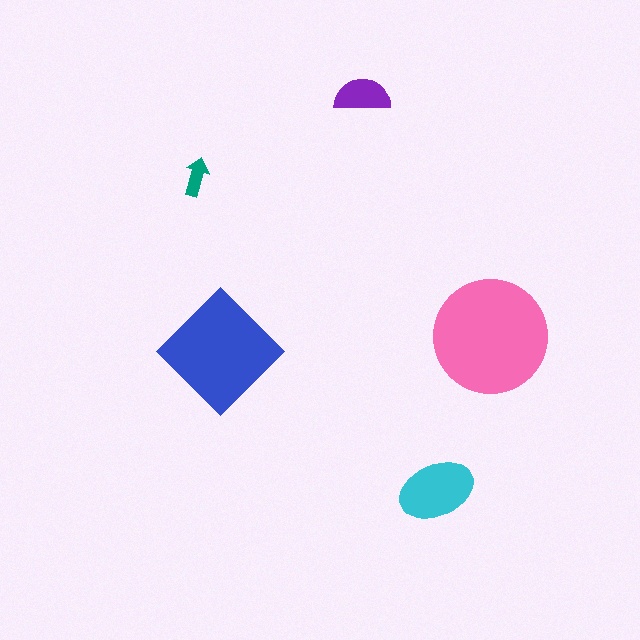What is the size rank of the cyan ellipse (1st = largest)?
3rd.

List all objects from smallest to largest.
The teal arrow, the purple semicircle, the cyan ellipse, the blue diamond, the pink circle.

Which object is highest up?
The purple semicircle is topmost.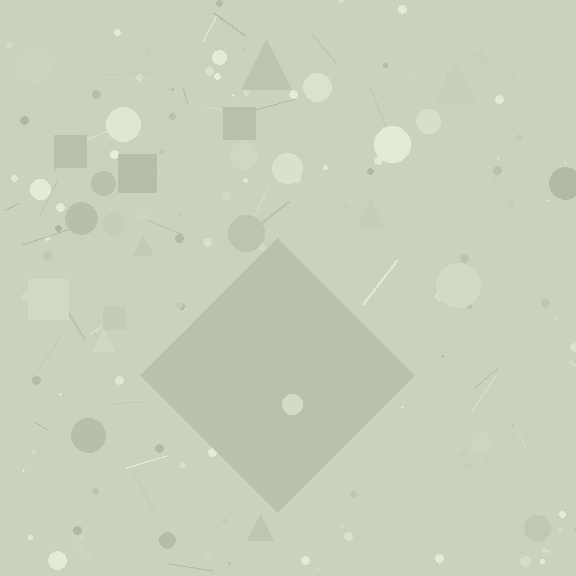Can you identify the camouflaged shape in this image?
The camouflaged shape is a diamond.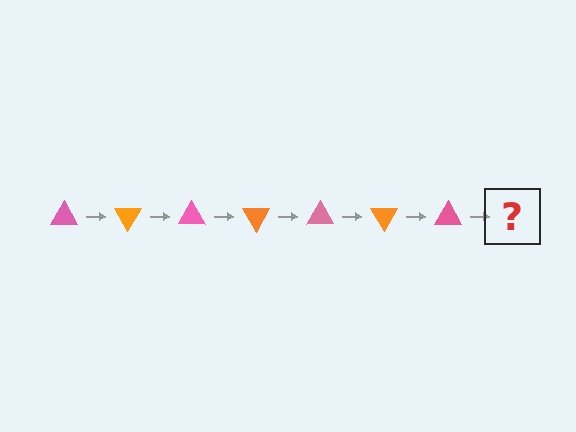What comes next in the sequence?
The next element should be an orange triangle, rotated 420 degrees from the start.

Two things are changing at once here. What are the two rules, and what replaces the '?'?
The two rules are that it rotates 60 degrees each step and the color cycles through pink and orange. The '?' should be an orange triangle, rotated 420 degrees from the start.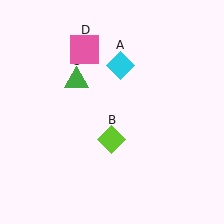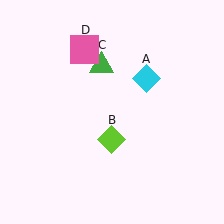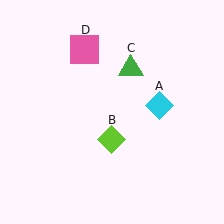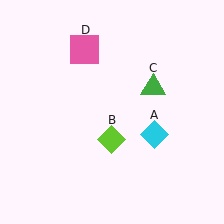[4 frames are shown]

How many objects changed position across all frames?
2 objects changed position: cyan diamond (object A), green triangle (object C).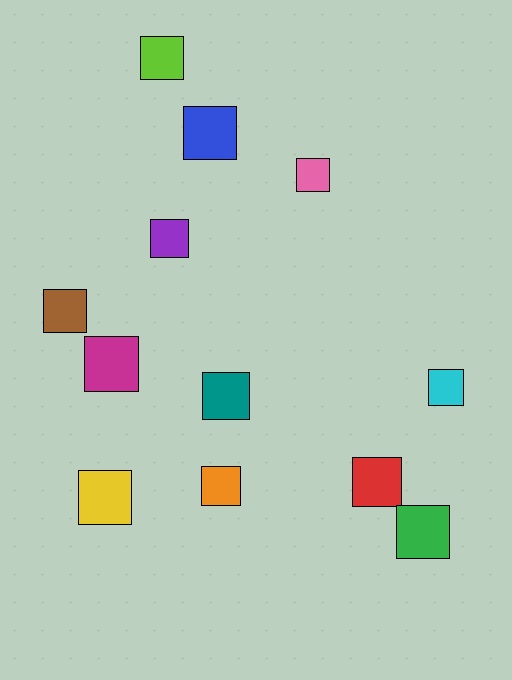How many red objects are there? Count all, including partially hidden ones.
There is 1 red object.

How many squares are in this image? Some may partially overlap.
There are 12 squares.